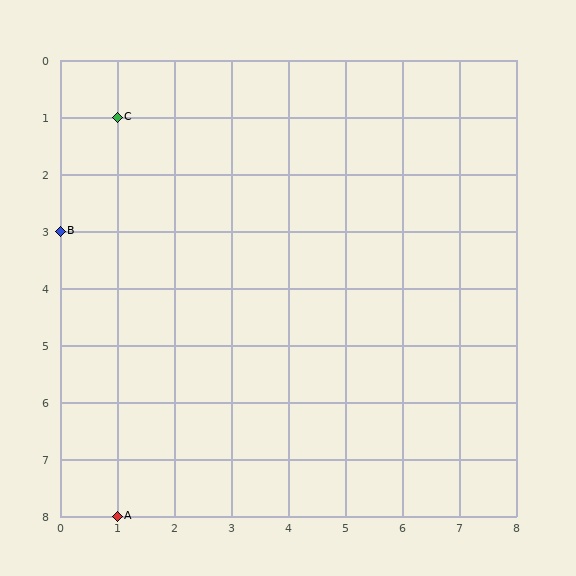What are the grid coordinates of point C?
Point C is at grid coordinates (1, 1).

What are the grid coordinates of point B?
Point B is at grid coordinates (0, 3).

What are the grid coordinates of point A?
Point A is at grid coordinates (1, 8).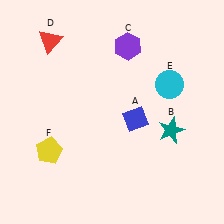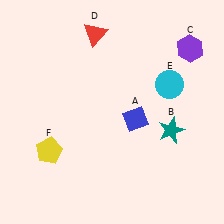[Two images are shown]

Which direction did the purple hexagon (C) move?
The purple hexagon (C) moved right.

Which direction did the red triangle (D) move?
The red triangle (D) moved right.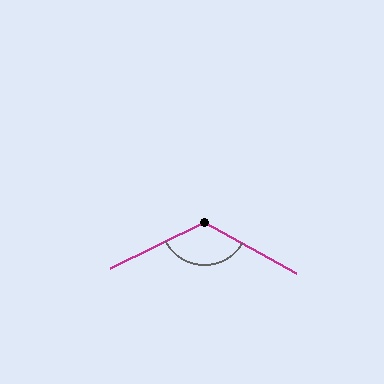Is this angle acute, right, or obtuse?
It is obtuse.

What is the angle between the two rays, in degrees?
Approximately 125 degrees.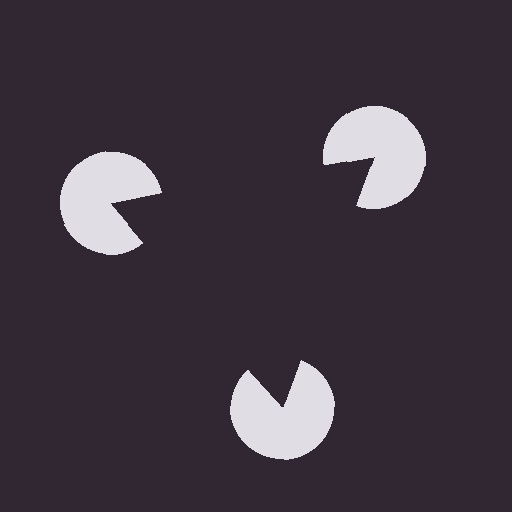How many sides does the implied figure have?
3 sides.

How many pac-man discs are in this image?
There are 3 — one at each vertex of the illusory triangle.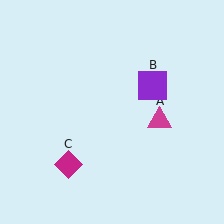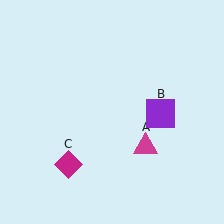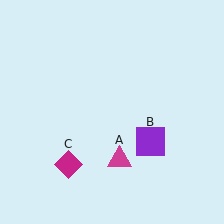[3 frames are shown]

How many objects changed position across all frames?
2 objects changed position: magenta triangle (object A), purple square (object B).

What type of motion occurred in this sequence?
The magenta triangle (object A), purple square (object B) rotated clockwise around the center of the scene.